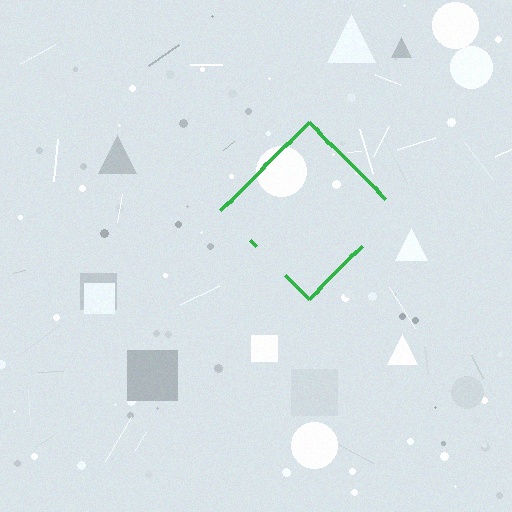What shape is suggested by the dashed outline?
The dashed outline suggests a diamond.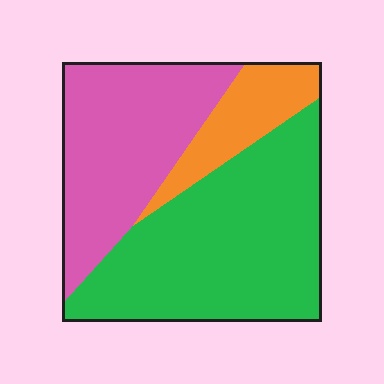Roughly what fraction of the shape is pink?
Pink covers 35% of the shape.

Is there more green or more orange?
Green.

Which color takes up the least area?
Orange, at roughly 15%.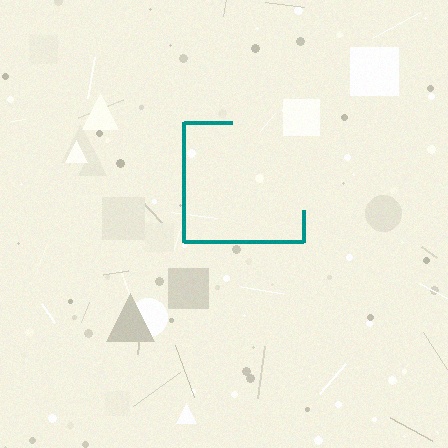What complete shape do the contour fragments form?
The contour fragments form a square.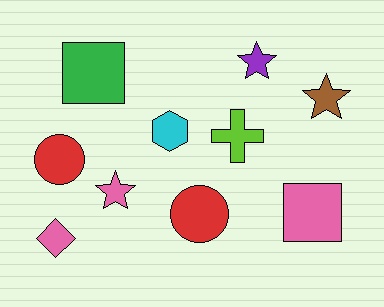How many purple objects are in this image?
There is 1 purple object.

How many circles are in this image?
There are 2 circles.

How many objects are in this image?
There are 10 objects.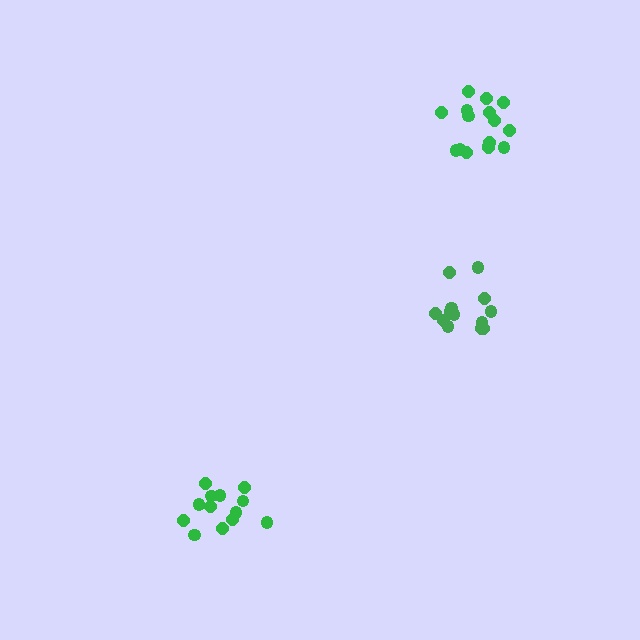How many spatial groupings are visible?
There are 3 spatial groupings.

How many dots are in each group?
Group 1: 13 dots, Group 2: 13 dots, Group 3: 16 dots (42 total).